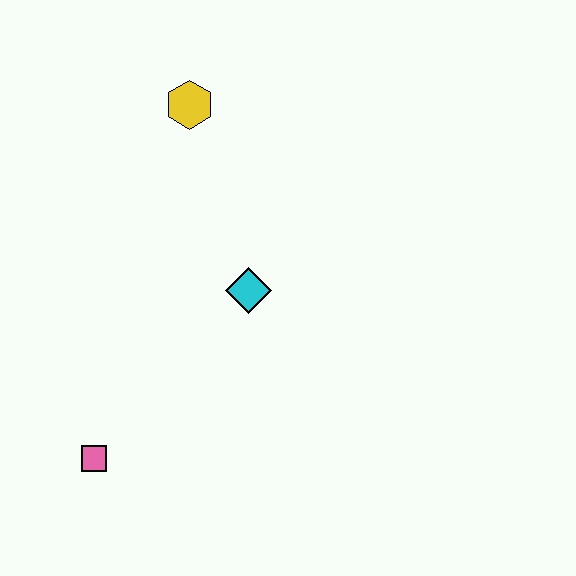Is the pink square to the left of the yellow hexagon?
Yes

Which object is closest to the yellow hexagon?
The cyan diamond is closest to the yellow hexagon.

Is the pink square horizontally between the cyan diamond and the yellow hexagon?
No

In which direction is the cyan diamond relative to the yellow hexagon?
The cyan diamond is below the yellow hexagon.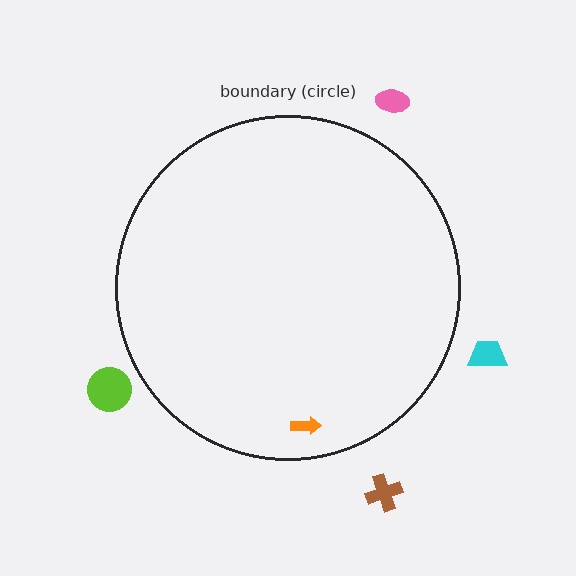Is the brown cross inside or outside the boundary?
Outside.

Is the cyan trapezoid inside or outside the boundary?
Outside.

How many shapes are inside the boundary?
1 inside, 4 outside.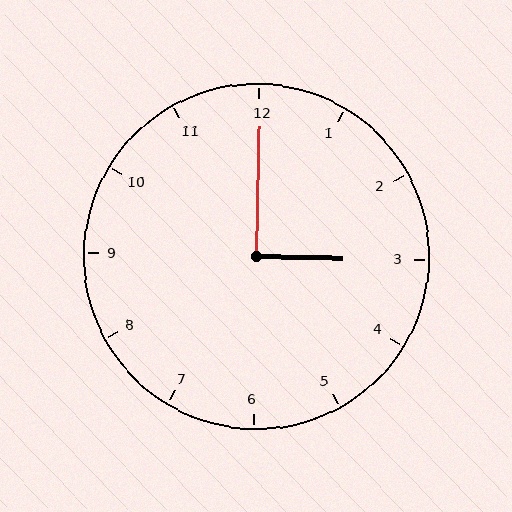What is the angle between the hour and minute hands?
Approximately 90 degrees.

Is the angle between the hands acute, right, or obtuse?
It is right.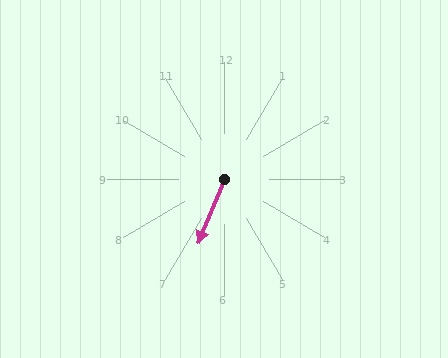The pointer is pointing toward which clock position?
Roughly 7 o'clock.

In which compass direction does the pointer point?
South.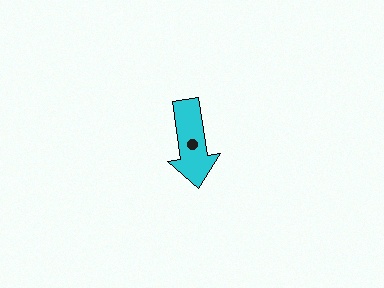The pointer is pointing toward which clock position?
Roughly 6 o'clock.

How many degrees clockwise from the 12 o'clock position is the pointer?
Approximately 172 degrees.